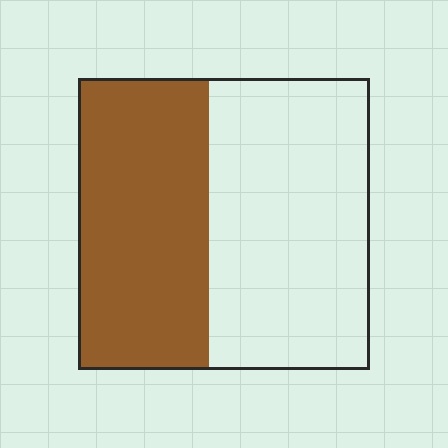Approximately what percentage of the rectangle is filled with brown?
Approximately 45%.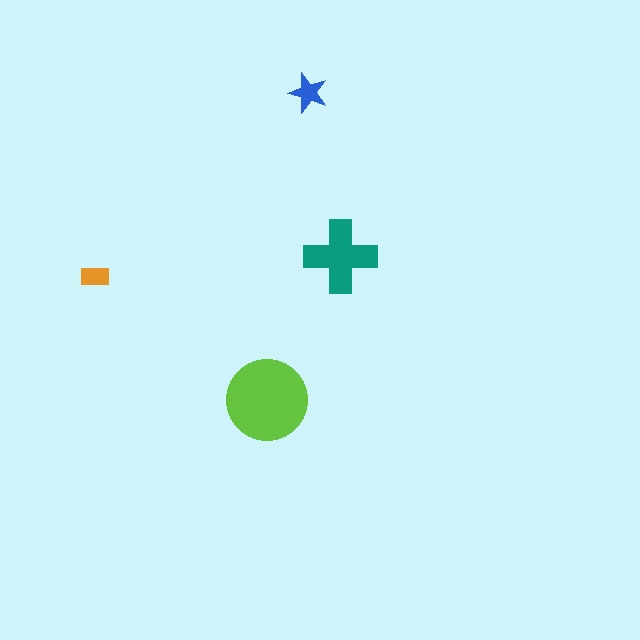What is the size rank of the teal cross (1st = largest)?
2nd.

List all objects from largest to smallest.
The lime circle, the teal cross, the blue star, the orange rectangle.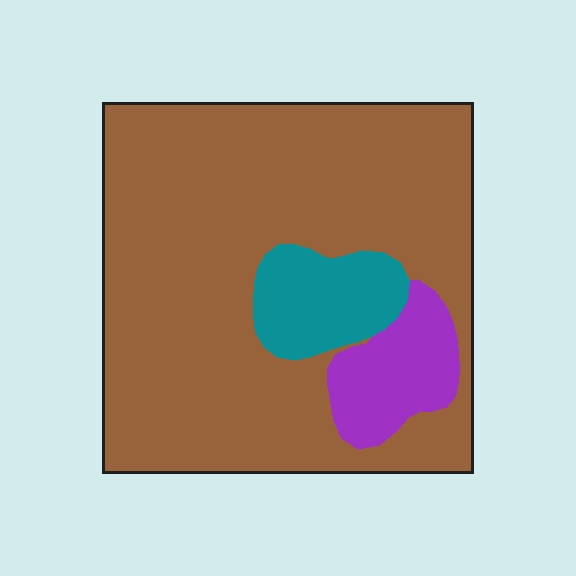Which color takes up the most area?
Brown, at roughly 80%.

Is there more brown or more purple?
Brown.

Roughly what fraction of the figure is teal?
Teal covers roughly 10% of the figure.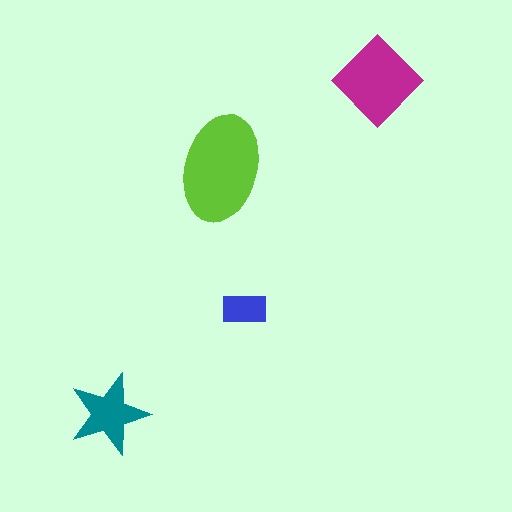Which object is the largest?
The lime ellipse.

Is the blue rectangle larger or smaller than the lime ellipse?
Smaller.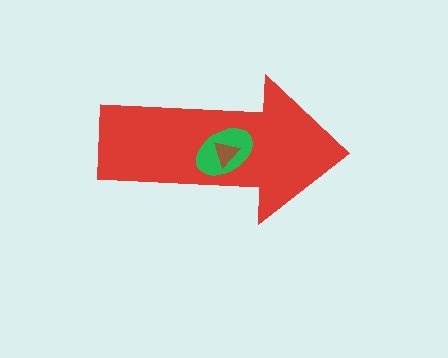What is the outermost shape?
The red arrow.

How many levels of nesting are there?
3.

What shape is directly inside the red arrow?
The green ellipse.